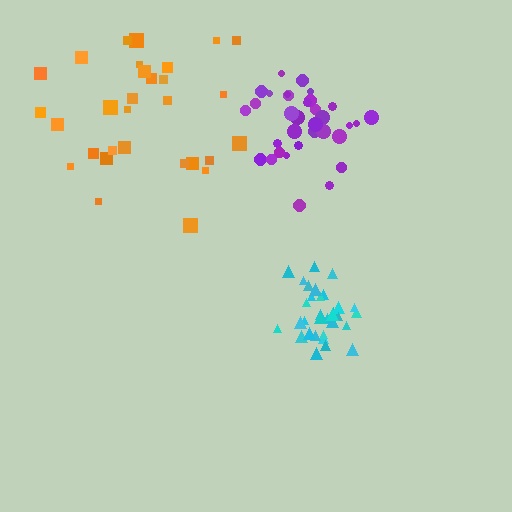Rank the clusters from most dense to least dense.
cyan, purple, orange.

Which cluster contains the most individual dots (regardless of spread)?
Purple (34).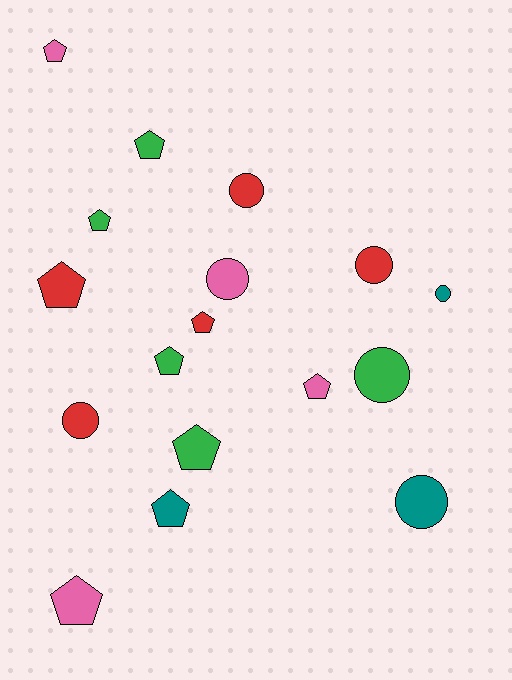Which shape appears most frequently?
Pentagon, with 10 objects.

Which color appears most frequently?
Red, with 5 objects.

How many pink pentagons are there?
There are 3 pink pentagons.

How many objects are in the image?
There are 17 objects.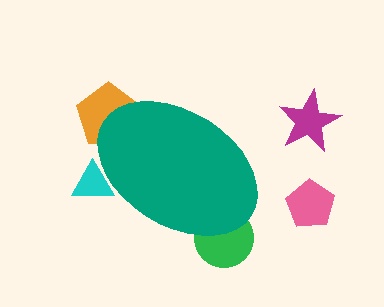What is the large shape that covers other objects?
A teal ellipse.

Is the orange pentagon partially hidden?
Yes, the orange pentagon is partially hidden behind the teal ellipse.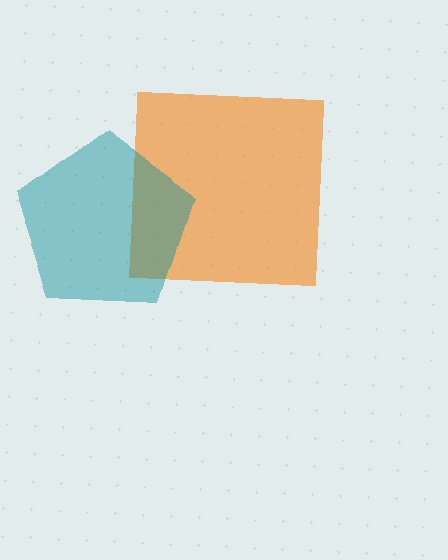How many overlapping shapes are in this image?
There are 2 overlapping shapes in the image.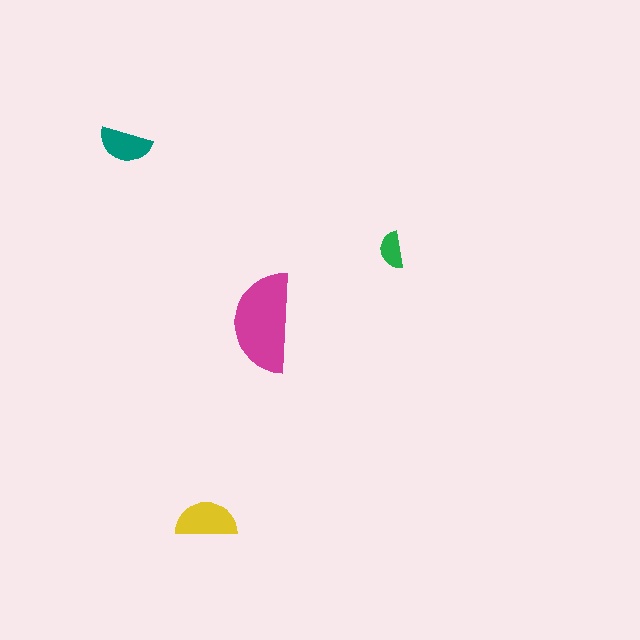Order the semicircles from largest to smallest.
the magenta one, the yellow one, the teal one, the green one.